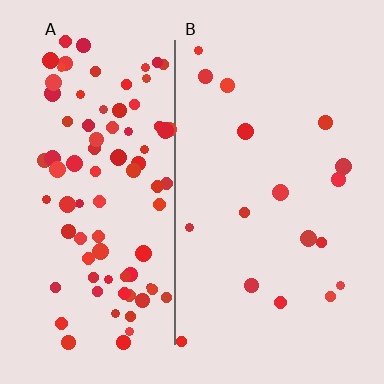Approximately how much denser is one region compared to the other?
Approximately 4.9× — region A over region B.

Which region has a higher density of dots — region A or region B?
A (the left).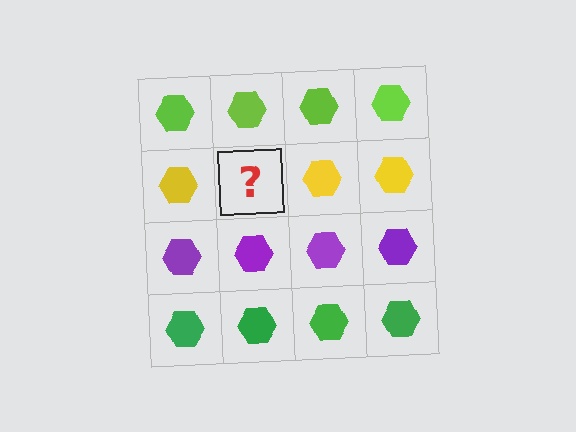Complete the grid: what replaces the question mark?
The question mark should be replaced with a yellow hexagon.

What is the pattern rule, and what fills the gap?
The rule is that each row has a consistent color. The gap should be filled with a yellow hexagon.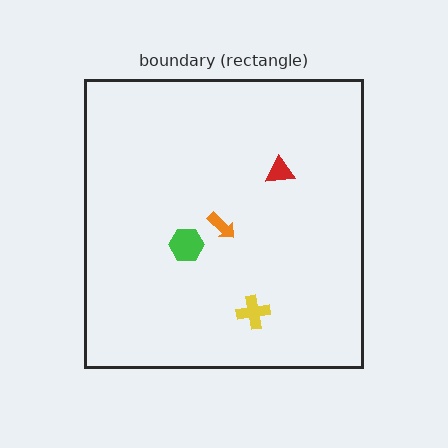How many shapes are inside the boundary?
4 inside, 0 outside.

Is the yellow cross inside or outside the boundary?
Inside.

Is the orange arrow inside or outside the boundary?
Inside.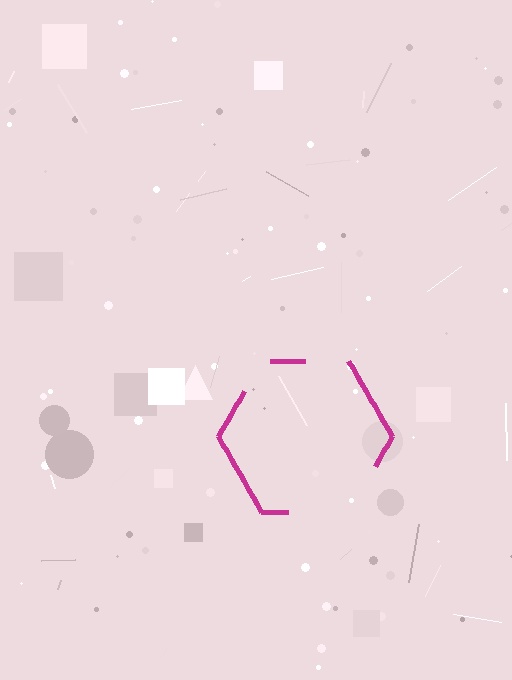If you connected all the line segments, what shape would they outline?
They would outline a hexagon.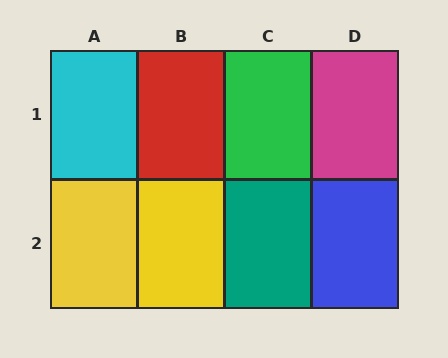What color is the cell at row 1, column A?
Cyan.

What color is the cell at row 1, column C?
Green.